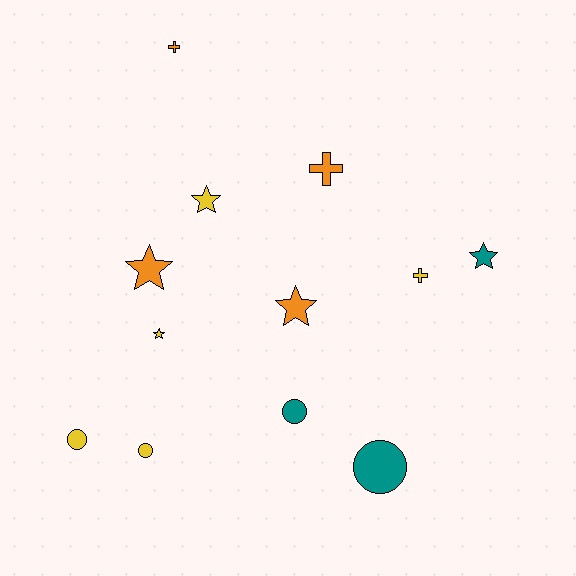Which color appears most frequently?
Yellow, with 5 objects.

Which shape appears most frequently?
Star, with 5 objects.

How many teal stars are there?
There is 1 teal star.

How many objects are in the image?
There are 12 objects.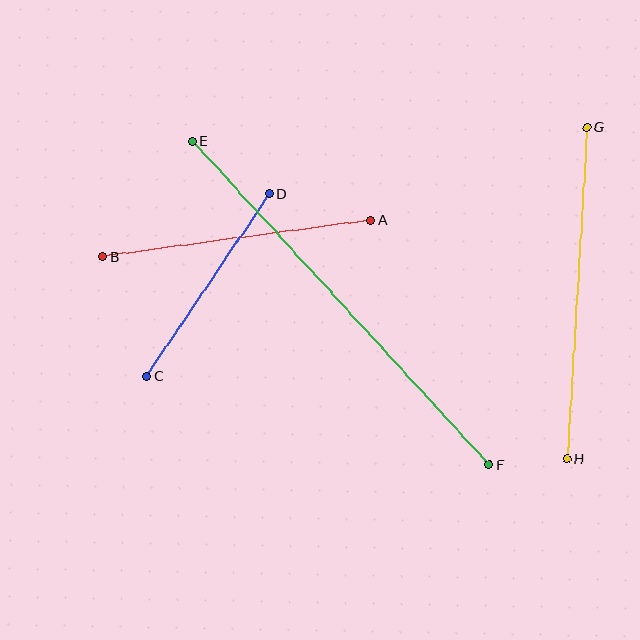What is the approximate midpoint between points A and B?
The midpoint is at approximately (237, 239) pixels.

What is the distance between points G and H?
The distance is approximately 332 pixels.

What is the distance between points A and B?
The distance is approximately 270 pixels.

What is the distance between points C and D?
The distance is approximately 220 pixels.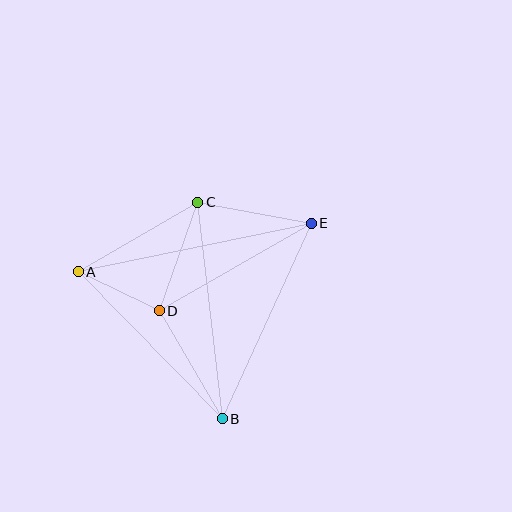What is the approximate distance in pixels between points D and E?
The distance between D and E is approximately 175 pixels.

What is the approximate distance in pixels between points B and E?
The distance between B and E is approximately 215 pixels.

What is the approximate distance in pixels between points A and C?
The distance between A and C is approximately 138 pixels.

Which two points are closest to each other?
Points A and D are closest to each other.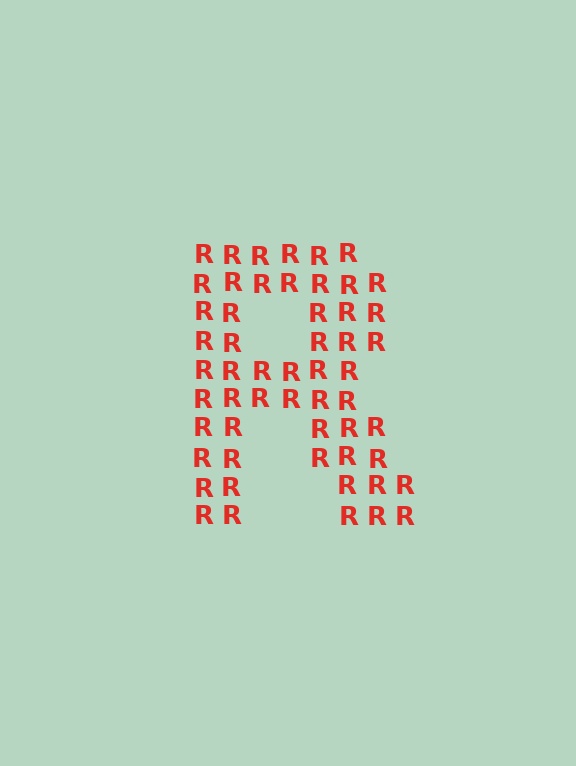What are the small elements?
The small elements are letter R's.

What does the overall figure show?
The overall figure shows the letter R.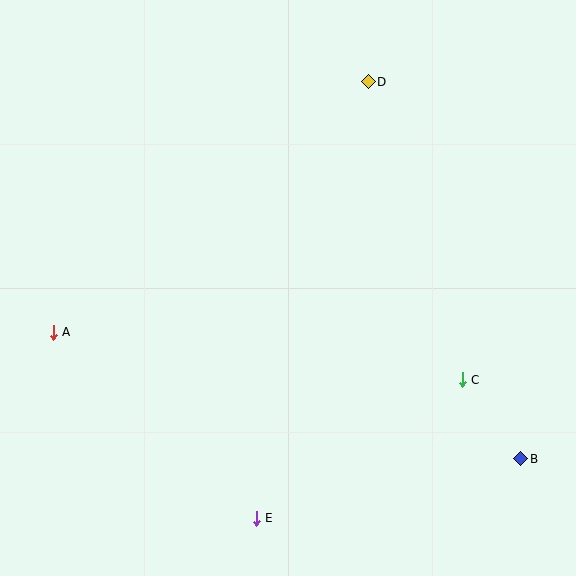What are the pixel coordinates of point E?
Point E is at (256, 518).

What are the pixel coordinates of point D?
Point D is at (368, 82).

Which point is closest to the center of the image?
Point C at (462, 380) is closest to the center.